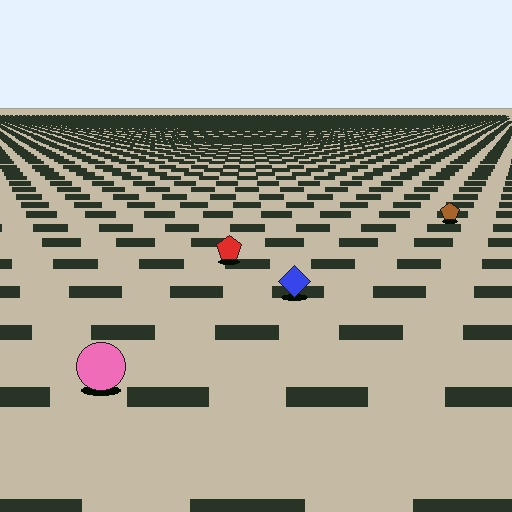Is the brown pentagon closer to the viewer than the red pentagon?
No. The red pentagon is closer — you can tell from the texture gradient: the ground texture is coarser near it.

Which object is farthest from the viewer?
The brown pentagon is farthest from the viewer. It appears smaller and the ground texture around it is denser.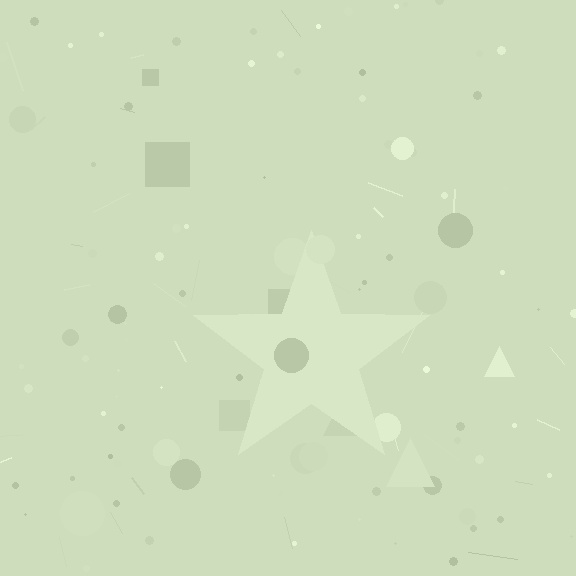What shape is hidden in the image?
A star is hidden in the image.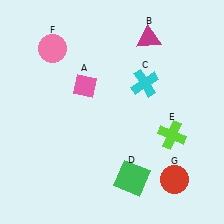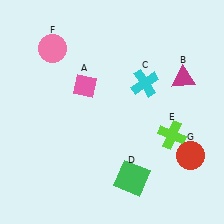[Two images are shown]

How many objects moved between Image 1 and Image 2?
2 objects moved between the two images.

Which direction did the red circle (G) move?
The red circle (G) moved up.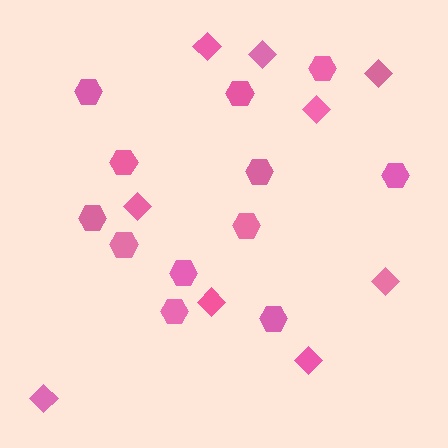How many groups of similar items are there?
There are 2 groups: one group of hexagons (12) and one group of diamonds (9).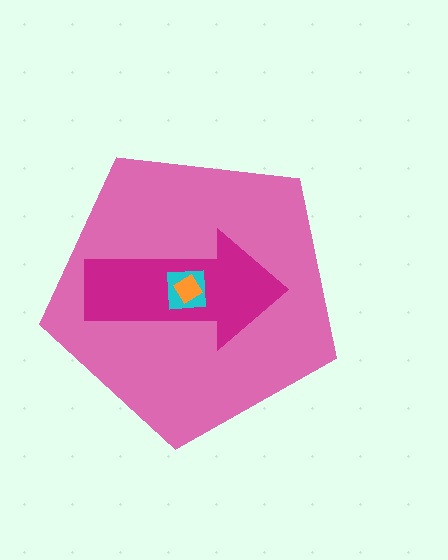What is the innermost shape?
The orange diamond.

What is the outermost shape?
The pink pentagon.